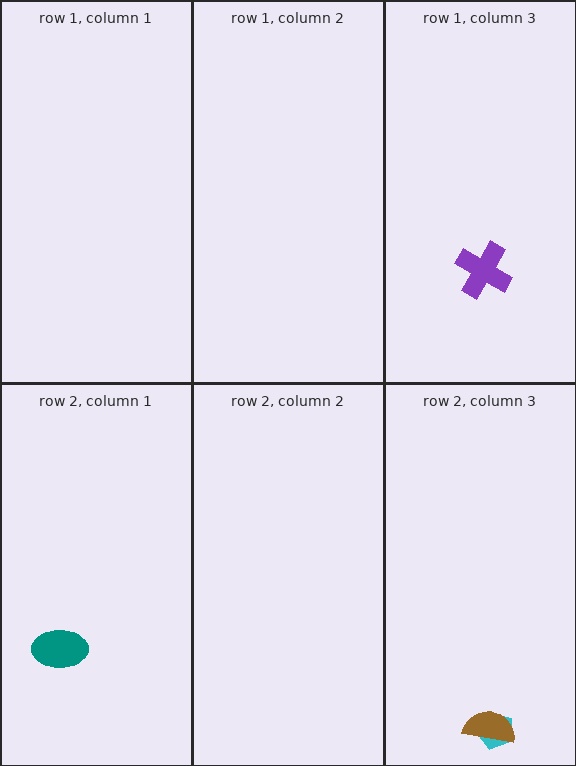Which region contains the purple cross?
The row 1, column 3 region.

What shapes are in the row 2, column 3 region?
The cyan pentagon, the brown semicircle.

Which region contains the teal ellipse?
The row 2, column 1 region.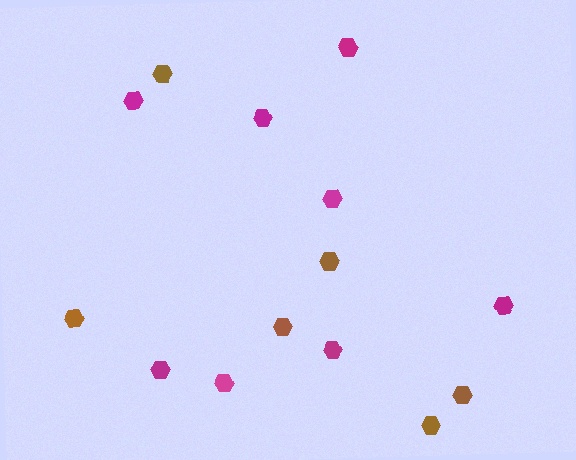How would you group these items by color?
There are 2 groups: one group of brown hexagons (6) and one group of magenta hexagons (8).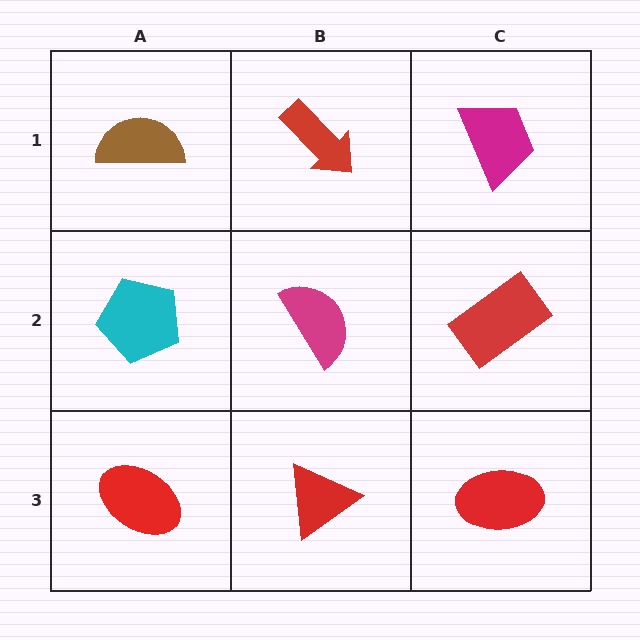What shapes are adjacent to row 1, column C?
A red rectangle (row 2, column C), a red arrow (row 1, column B).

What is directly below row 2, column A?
A red ellipse.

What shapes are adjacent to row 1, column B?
A magenta semicircle (row 2, column B), a brown semicircle (row 1, column A), a magenta trapezoid (row 1, column C).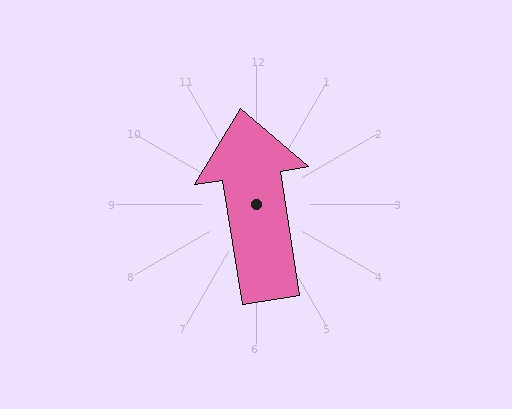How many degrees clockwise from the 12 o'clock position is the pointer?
Approximately 351 degrees.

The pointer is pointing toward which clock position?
Roughly 12 o'clock.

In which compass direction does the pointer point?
North.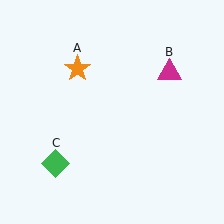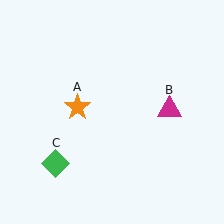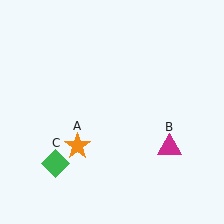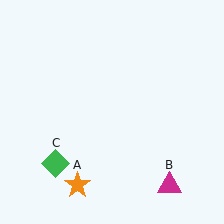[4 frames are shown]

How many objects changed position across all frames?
2 objects changed position: orange star (object A), magenta triangle (object B).